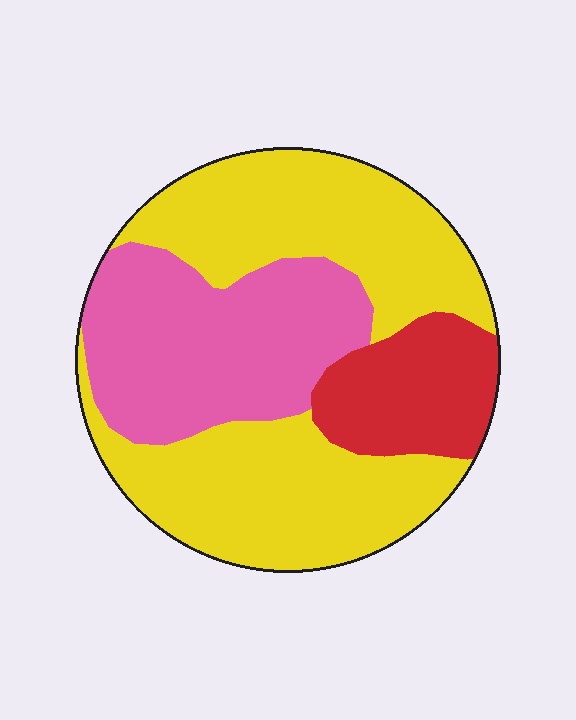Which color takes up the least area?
Red, at roughly 15%.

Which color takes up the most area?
Yellow, at roughly 55%.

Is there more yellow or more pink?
Yellow.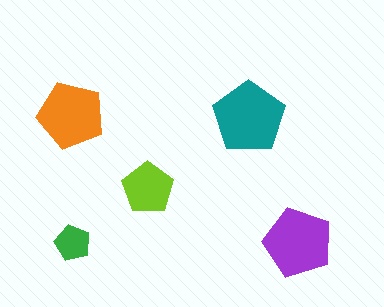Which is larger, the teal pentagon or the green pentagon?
The teal one.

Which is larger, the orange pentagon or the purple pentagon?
The purple one.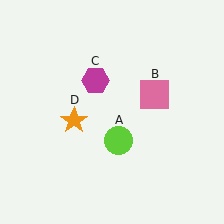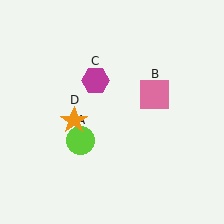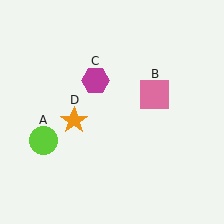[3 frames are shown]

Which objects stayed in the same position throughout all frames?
Pink square (object B) and magenta hexagon (object C) and orange star (object D) remained stationary.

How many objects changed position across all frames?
1 object changed position: lime circle (object A).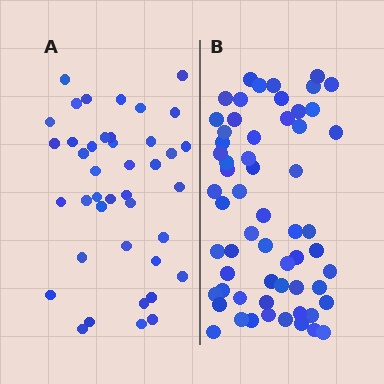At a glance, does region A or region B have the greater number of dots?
Region B (the right region) has more dots.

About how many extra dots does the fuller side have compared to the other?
Region B has approximately 20 more dots than region A.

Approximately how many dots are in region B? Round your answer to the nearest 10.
About 60 dots.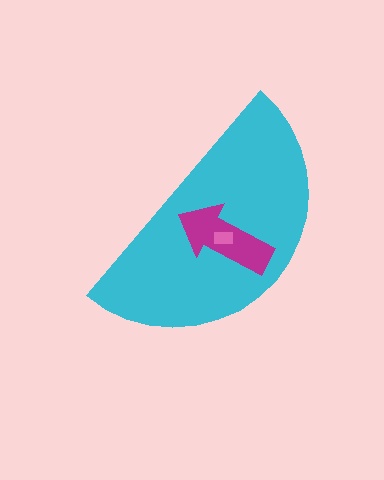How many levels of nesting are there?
3.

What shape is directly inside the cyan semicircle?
The magenta arrow.